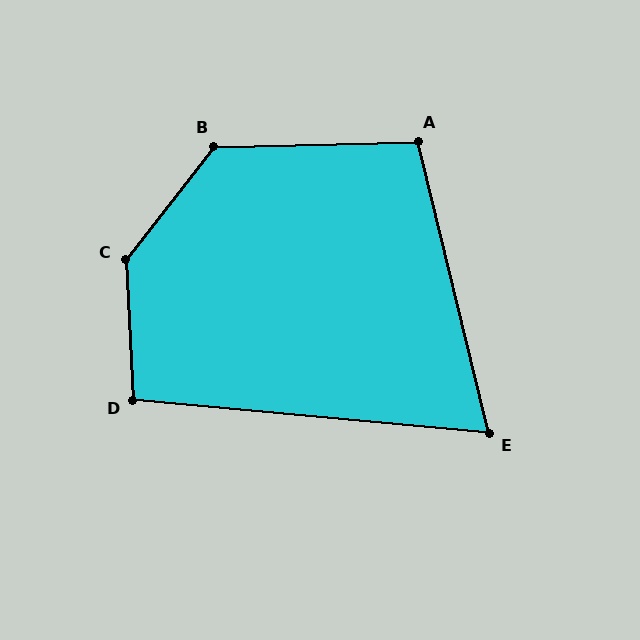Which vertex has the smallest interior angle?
E, at approximately 71 degrees.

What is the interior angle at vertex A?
Approximately 102 degrees (obtuse).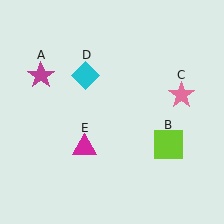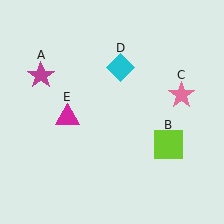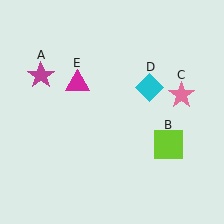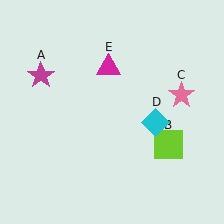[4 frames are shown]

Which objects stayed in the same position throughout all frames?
Magenta star (object A) and lime square (object B) and pink star (object C) remained stationary.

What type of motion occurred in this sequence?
The cyan diamond (object D), magenta triangle (object E) rotated clockwise around the center of the scene.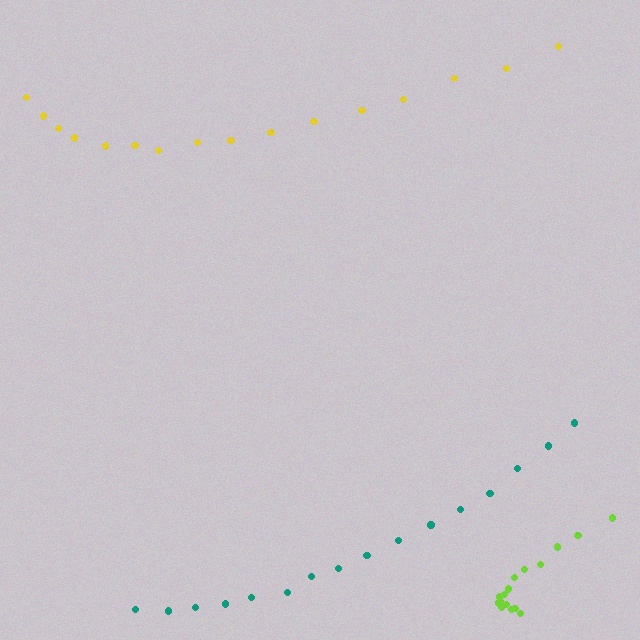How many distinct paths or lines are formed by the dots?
There are 3 distinct paths.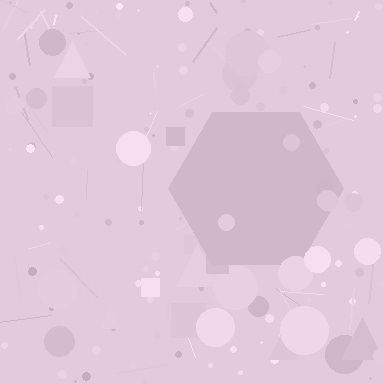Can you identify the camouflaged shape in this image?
The camouflaged shape is a hexagon.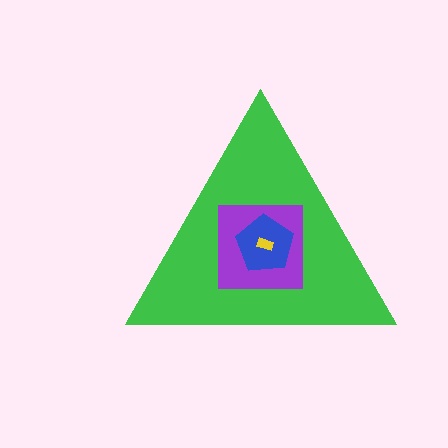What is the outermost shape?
The green triangle.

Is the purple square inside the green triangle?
Yes.